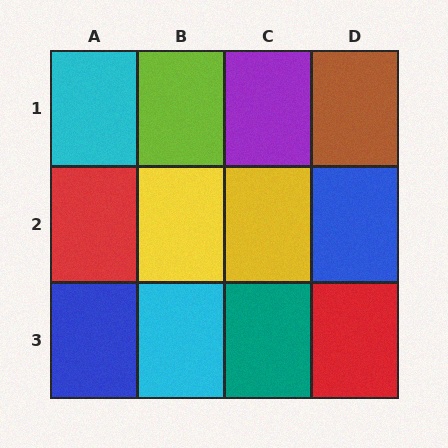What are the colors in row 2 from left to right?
Red, yellow, yellow, blue.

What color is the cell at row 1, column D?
Brown.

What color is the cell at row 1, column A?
Cyan.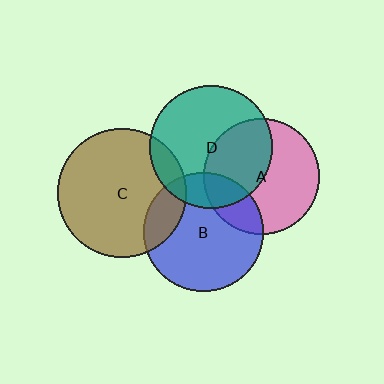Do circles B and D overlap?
Yes.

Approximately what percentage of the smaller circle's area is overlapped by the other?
Approximately 20%.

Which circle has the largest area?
Circle C (brown).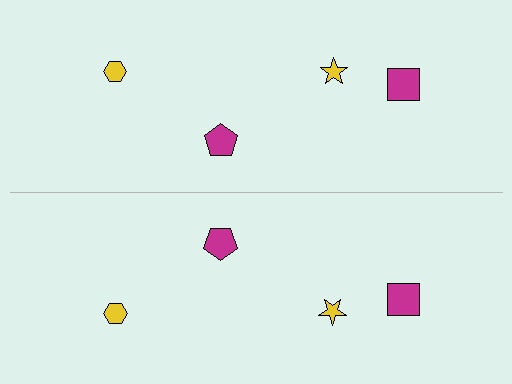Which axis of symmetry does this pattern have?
The pattern has a horizontal axis of symmetry running through the center of the image.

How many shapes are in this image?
There are 8 shapes in this image.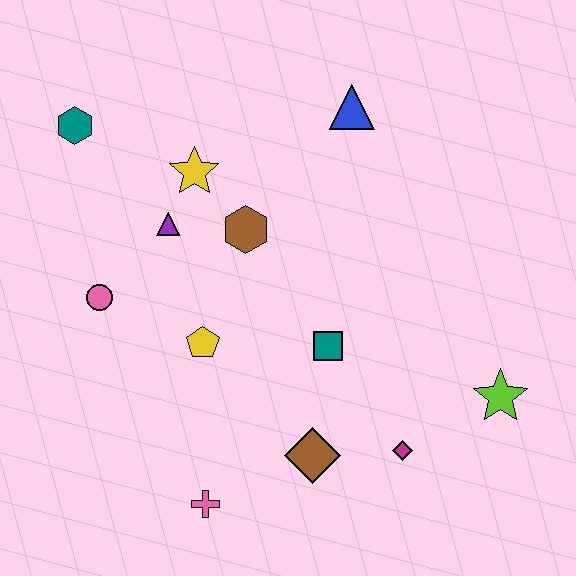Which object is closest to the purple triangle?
The yellow star is closest to the purple triangle.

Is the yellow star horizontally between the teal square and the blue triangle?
No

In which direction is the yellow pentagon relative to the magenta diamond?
The yellow pentagon is to the left of the magenta diamond.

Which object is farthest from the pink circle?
The lime star is farthest from the pink circle.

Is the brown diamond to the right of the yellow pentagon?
Yes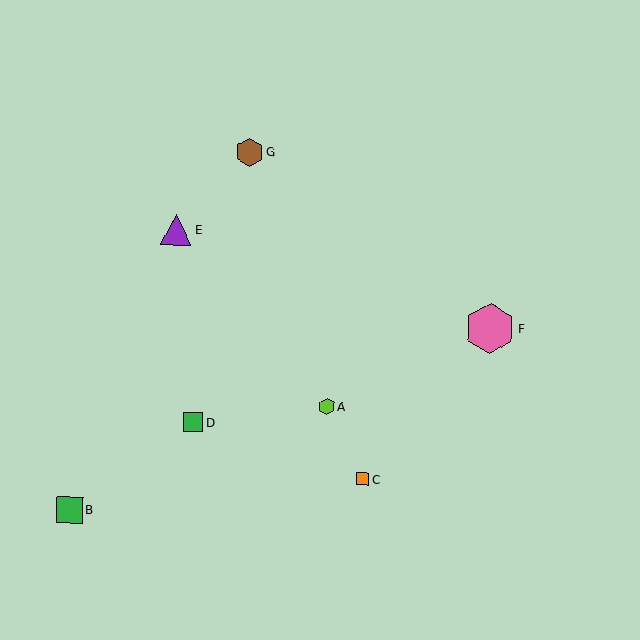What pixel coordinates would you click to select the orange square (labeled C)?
Click at (363, 479) to select the orange square C.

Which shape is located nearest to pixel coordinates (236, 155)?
The brown hexagon (labeled G) at (250, 152) is nearest to that location.